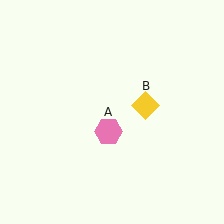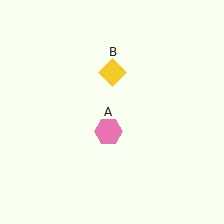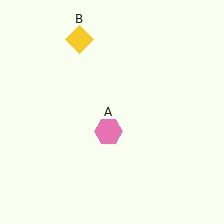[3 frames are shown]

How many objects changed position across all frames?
1 object changed position: yellow diamond (object B).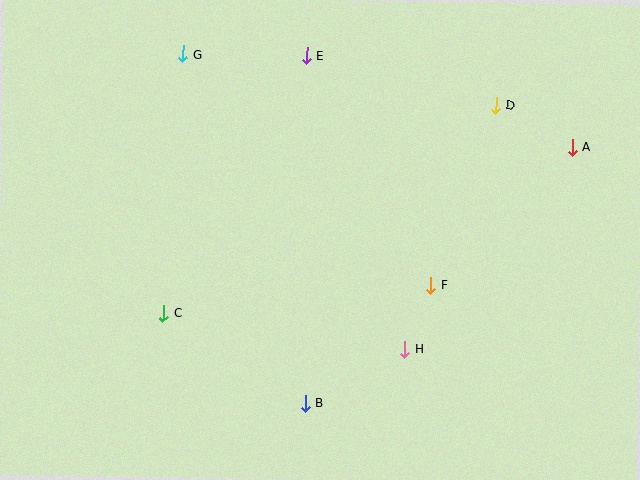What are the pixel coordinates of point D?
Point D is at (496, 106).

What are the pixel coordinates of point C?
Point C is at (163, 313).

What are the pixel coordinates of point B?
Point B is at (305, 403).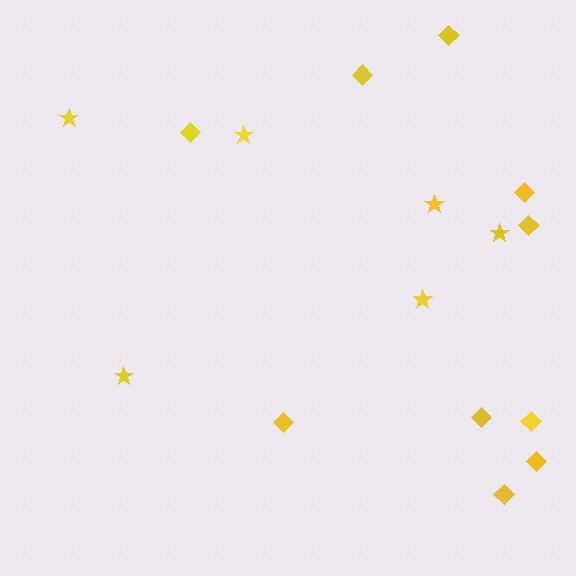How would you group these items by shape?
There are 2 groups: one group of diamonds (10) and one group of stars (6).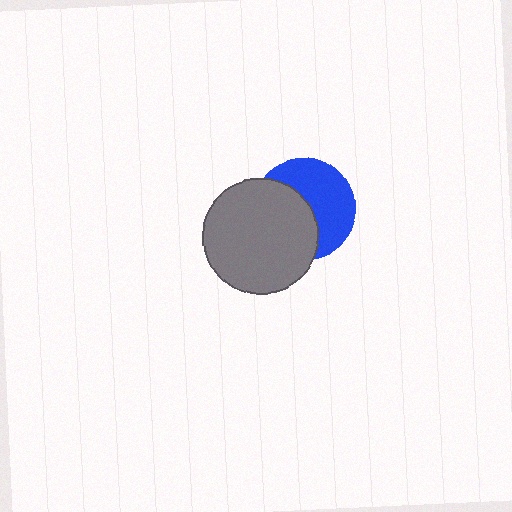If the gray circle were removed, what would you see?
You would see the complete blue circle.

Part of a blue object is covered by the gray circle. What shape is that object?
It is a circle.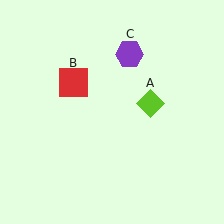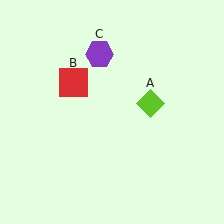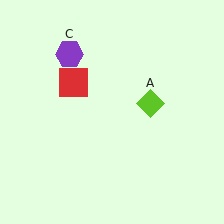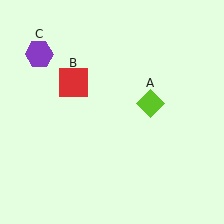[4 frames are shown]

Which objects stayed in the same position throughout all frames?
Lime diamond (object A) and red square (object B) remained stationary.